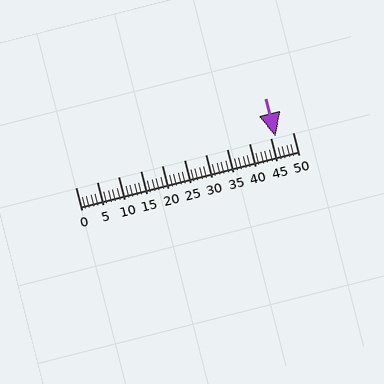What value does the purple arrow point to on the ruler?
The purple arrow points to approximately 46.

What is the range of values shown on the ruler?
The ruler shows values from 0 to 50.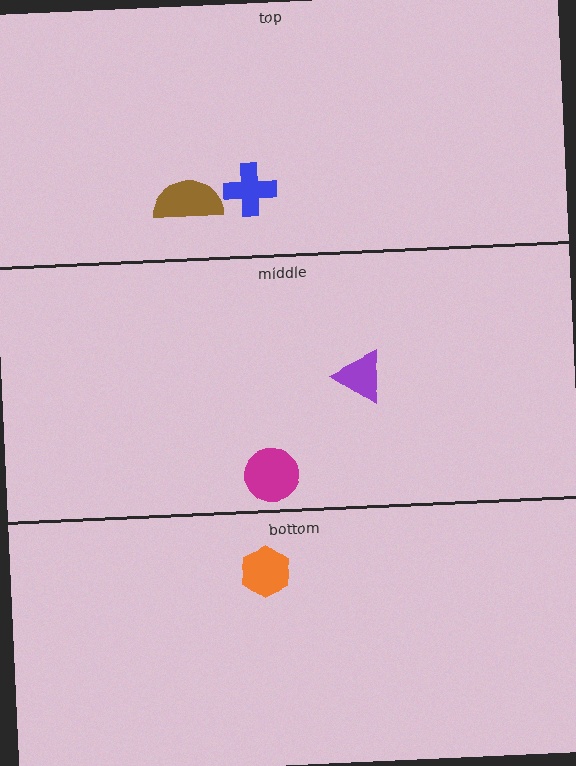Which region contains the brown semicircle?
The top region.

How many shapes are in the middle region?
2.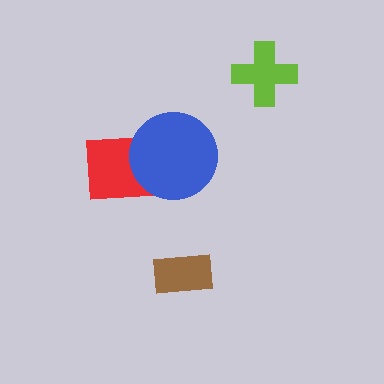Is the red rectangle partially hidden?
Yes, it is partially covered by another shape.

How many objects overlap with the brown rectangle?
0 objects overlap with the brown rectangle.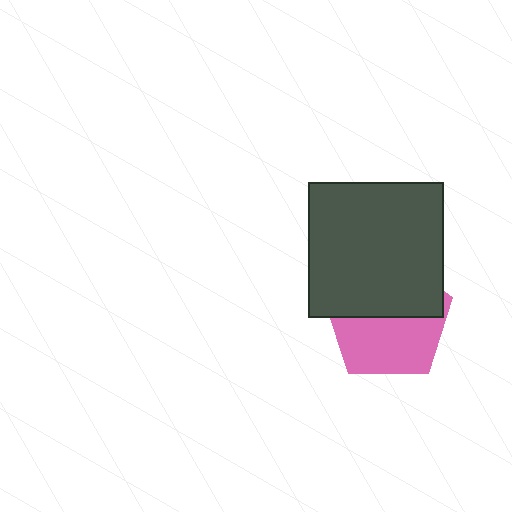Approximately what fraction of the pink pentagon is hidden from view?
Roughly 49% of the pink pentagon is hidden behind the dark gray square.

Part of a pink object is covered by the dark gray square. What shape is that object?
It is a pentagon.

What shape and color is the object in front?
The object in front is a dark gray square.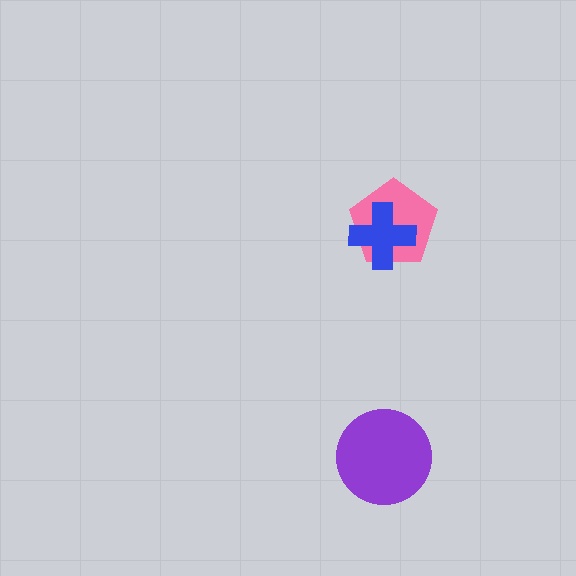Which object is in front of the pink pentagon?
The blue cross is in front of the pink pentagon.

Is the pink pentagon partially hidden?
Yes, it is partially covered by another shape.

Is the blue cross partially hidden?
No, no other shape covers it.